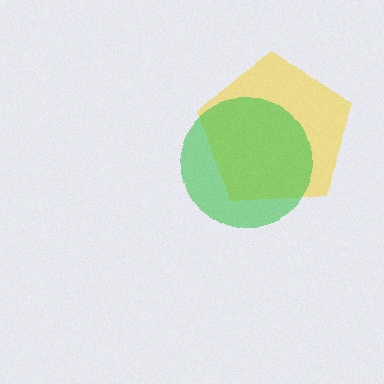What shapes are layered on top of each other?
The layered shapes are: a yellow pentagon, a green circle.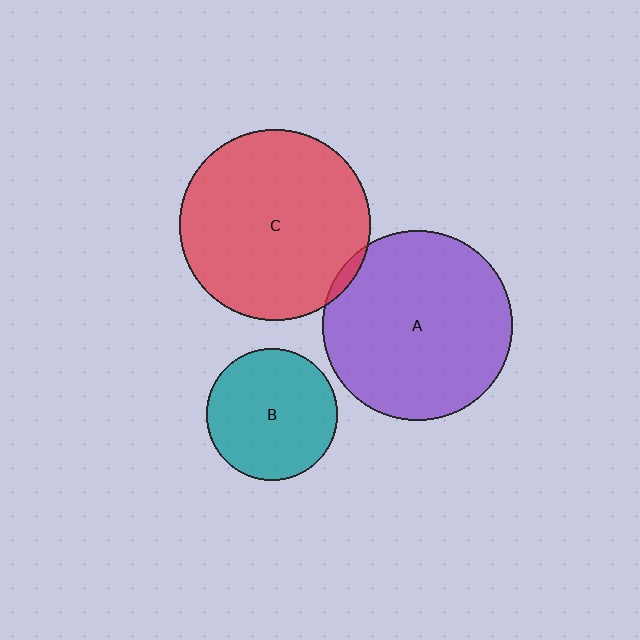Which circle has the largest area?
Circle C (red).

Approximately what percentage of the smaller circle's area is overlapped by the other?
Approximately 5%.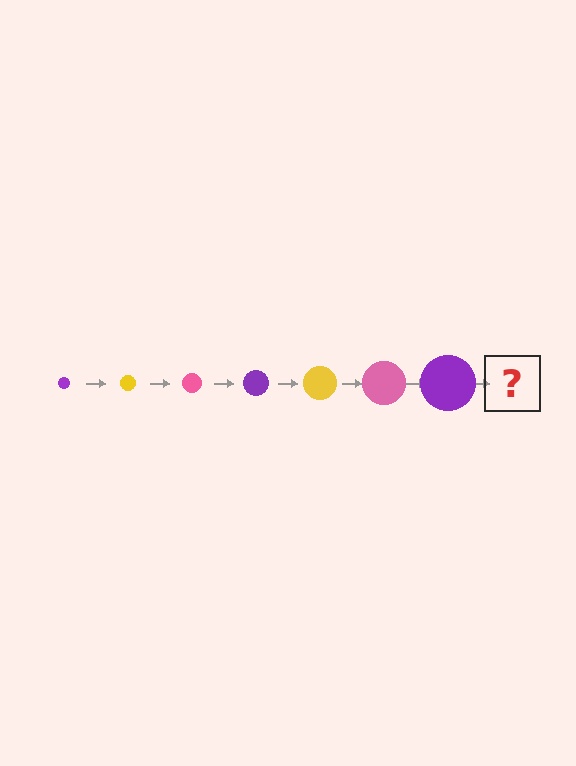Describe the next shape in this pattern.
It should be a yellow circle, larger than the previous one.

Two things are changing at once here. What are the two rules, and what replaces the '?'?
The two rules are that the circle grows larger each step and the color cycles through purple, yellow, and pink. The '?' should be a yellow circle, larger than the previous one.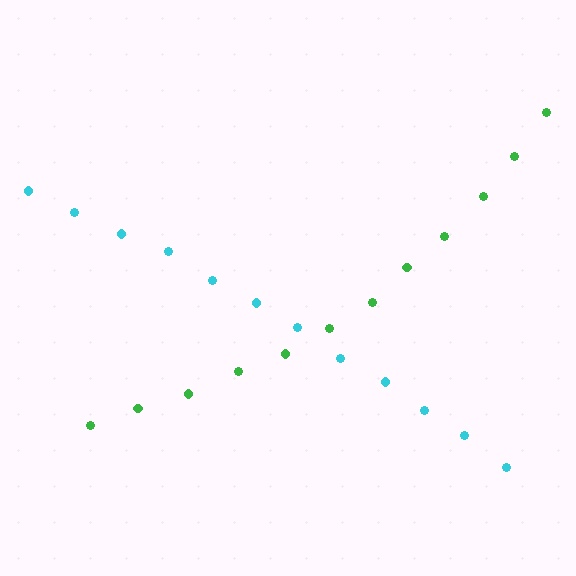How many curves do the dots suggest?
There are 2 distinct paths.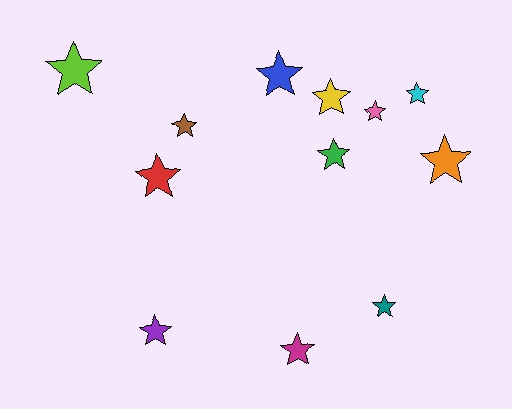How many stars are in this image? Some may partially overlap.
There are 12 stars.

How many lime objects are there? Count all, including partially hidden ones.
There is 1 lime object.